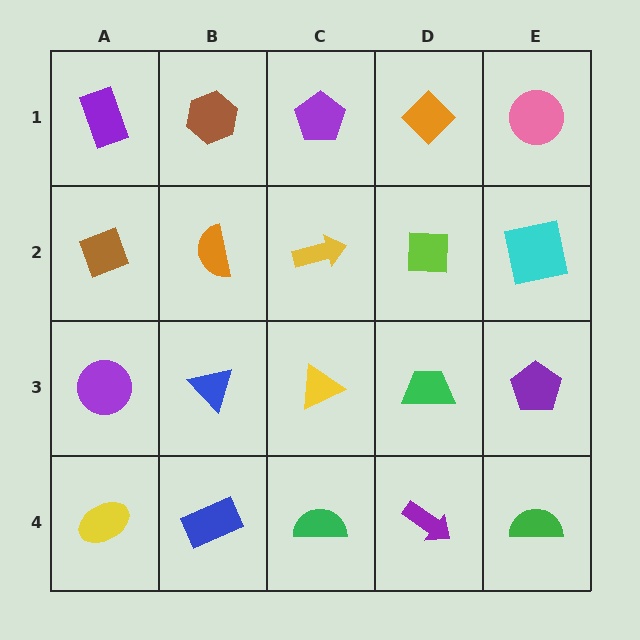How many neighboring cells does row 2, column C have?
4.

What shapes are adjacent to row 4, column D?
A green trapezoid (row 3, column D), a green semicircle (row 4, column C), a green semicircle (row 4, column E).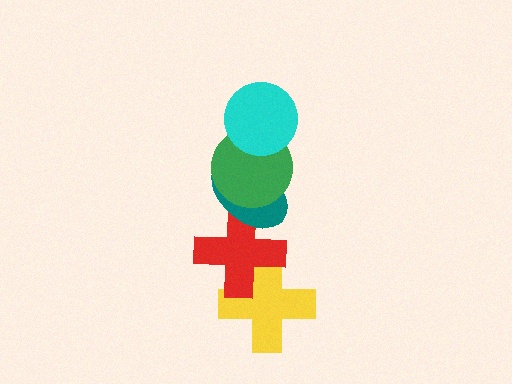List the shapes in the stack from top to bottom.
From top to bottom: the cyan circle, the green circle, the teal ellipse, the red cross, the yellow cross.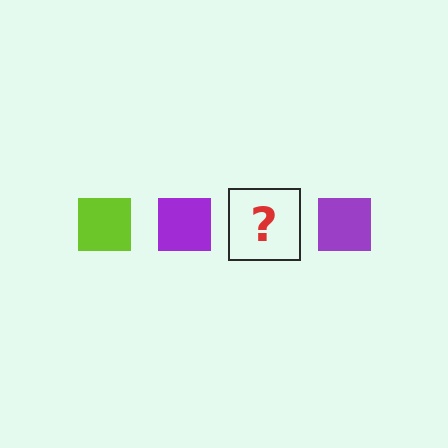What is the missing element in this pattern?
The missing element is a lime square.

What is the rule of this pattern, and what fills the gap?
The rule is that the pattern cycles through lime, purple squares. The gap should be filled with a lime square.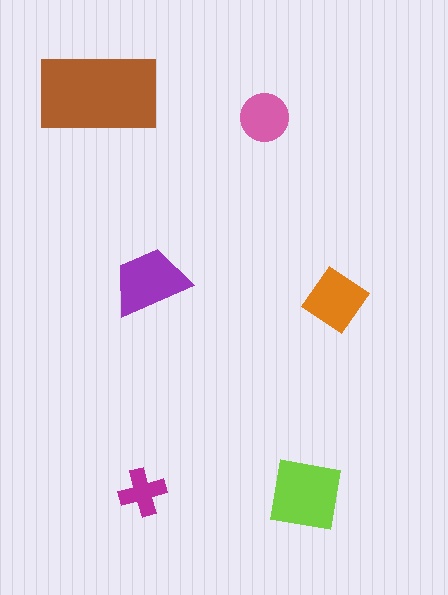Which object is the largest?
The brown rectangle.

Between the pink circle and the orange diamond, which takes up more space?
The orange diamond.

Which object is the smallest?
The magenta cross.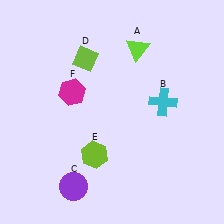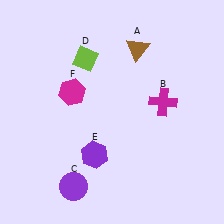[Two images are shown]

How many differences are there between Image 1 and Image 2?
There are 3 differences between the two images.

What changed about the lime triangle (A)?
In Image 1, A is lime. In Image 2, it changed to brown.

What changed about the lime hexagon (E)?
In Image 1, E is lime. In Image 2, it changed to purple.